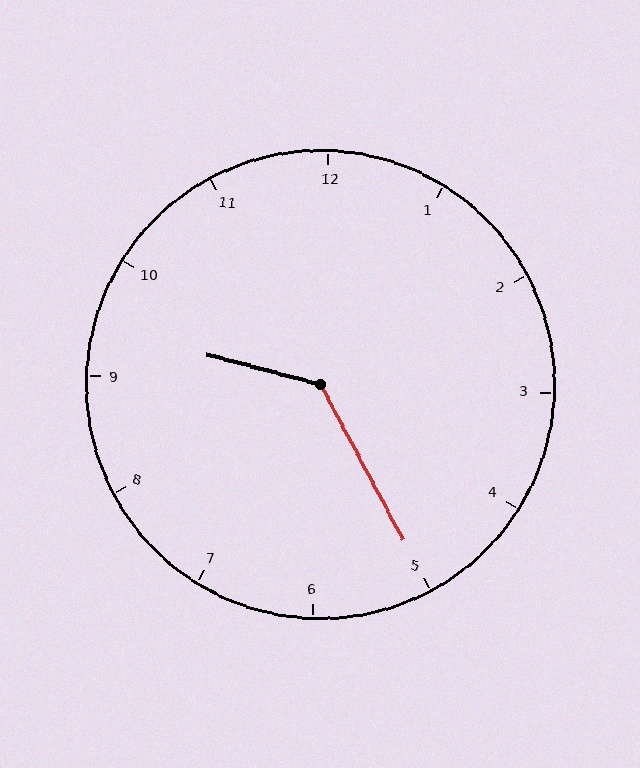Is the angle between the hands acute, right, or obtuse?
It is obtuse.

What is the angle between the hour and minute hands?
Approximately 132 degrees.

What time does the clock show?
9:25.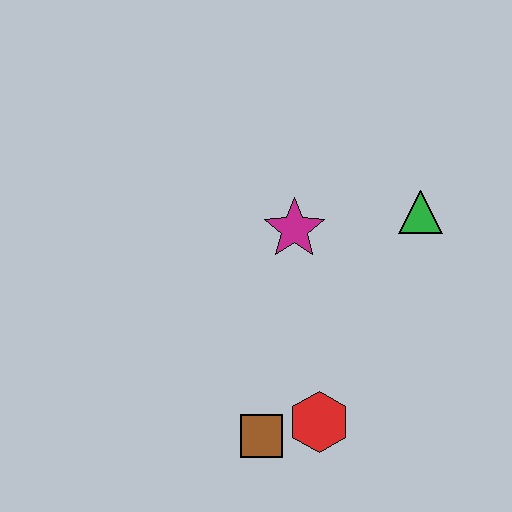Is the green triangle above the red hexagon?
Yes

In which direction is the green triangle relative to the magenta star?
The green triangle is to the right of the magenta star.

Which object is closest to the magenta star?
The green triangle is closest to the magenta star.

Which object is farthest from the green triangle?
The brown square is farthest from the green triangle.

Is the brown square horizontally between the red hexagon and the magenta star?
No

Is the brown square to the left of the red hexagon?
Yes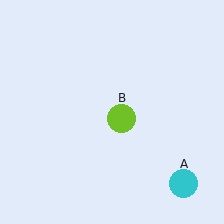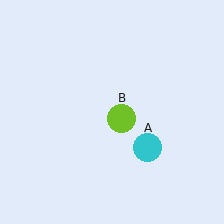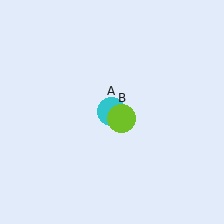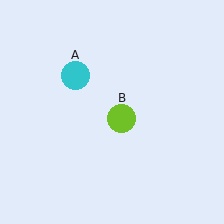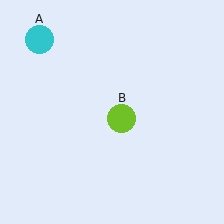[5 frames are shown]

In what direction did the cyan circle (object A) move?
The cyan circle (object A) moved up and to the left.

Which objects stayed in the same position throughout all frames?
Lime circle (object B) remained stationary.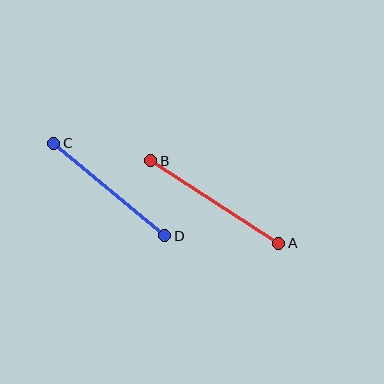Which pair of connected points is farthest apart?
Points A and B are farthest apart.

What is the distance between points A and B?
The distance is approximately 152 pixels.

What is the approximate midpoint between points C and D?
The midpoint is at approximately (109, 189) pixels.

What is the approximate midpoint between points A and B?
The midpoint is at approximately (215, 202) pixels.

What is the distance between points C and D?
The distance is approximately 145 pixels.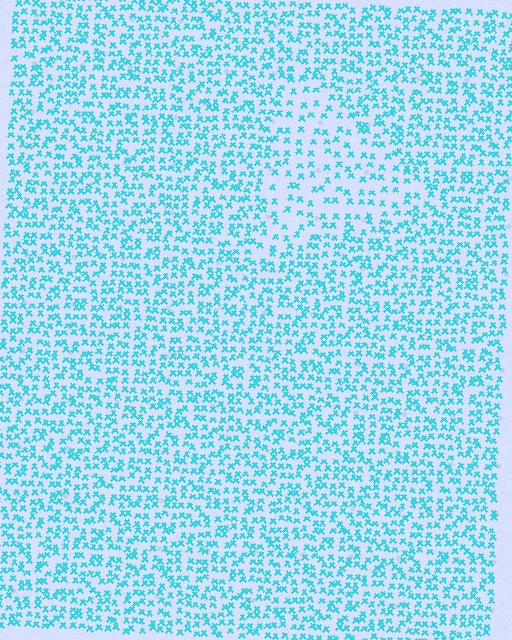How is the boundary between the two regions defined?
The boundary is defined by a change in element density (approximately 1.8x ratio). All elements are the same color, size, and shape.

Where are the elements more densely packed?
The elements are more densely packed outside the triangle boundary.